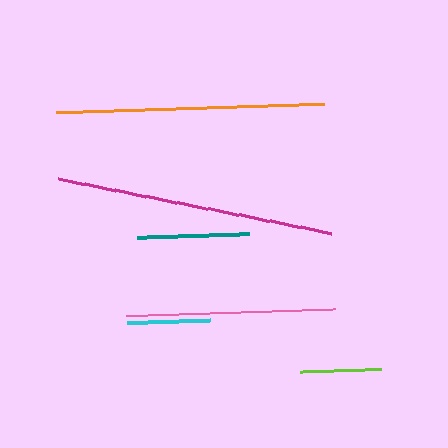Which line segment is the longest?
The magenta line is the longest at approximately 278 pixels.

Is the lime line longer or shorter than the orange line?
The orange line is longer than the lime line.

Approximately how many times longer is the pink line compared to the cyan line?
The pink line is approximately 2.5 times the length of the cyan line.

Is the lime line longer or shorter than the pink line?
The pink line is longer than the lime line.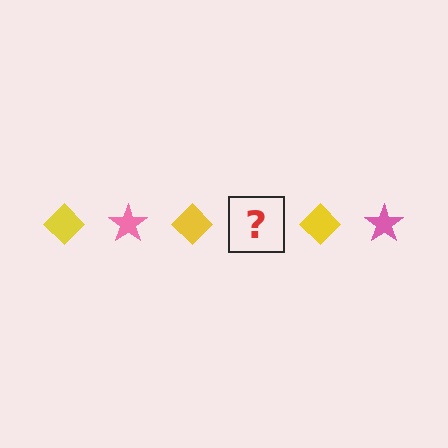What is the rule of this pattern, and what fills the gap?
The rule is that the pattern alternates between yellow diamond and pink star. The gap should be filled with a pink star.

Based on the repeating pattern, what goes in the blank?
The blank should be a pink star.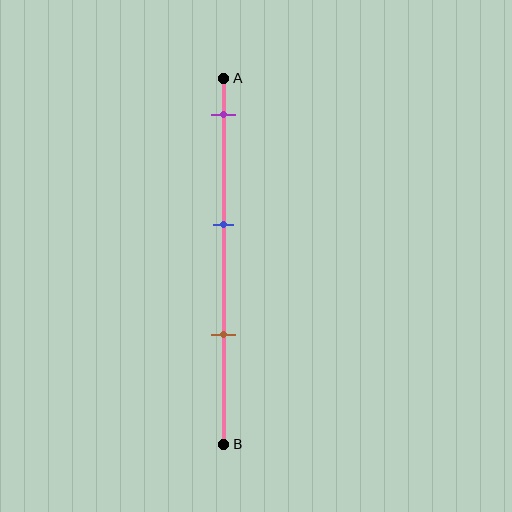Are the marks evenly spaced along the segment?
Yes, the marks are approximately evenly spaced.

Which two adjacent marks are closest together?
The blue and brown marks are the closest adjacent pair.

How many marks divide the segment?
There are 3 marks dividing the segment.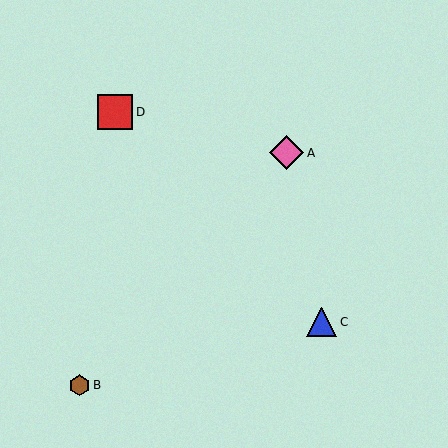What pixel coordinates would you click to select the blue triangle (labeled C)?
Click at (322, 322) to select the blue triangle C.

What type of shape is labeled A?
Shape A is a pink diamond.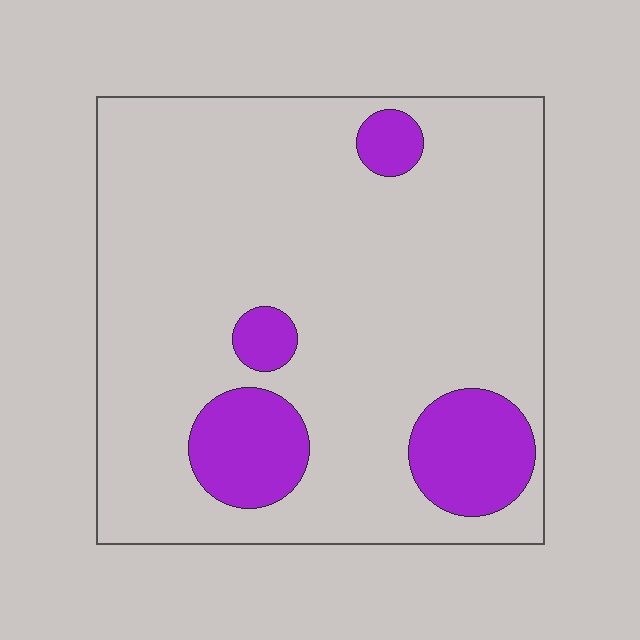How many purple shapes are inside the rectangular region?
4.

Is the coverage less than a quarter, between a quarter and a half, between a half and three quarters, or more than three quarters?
Less than a quarter.